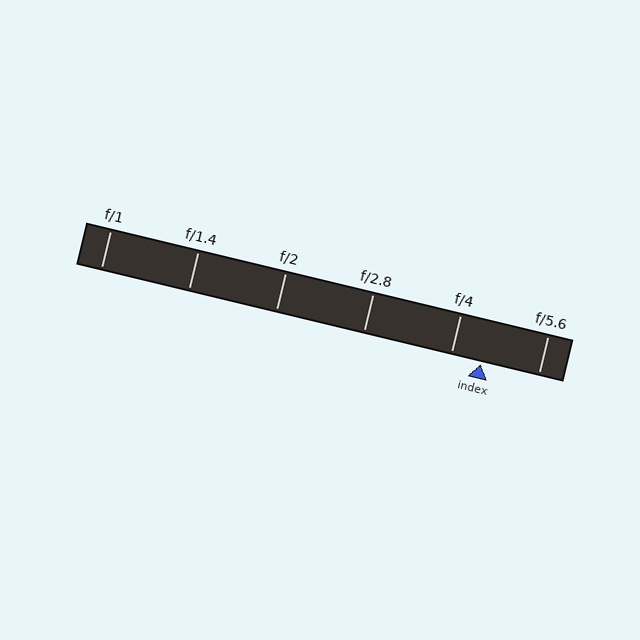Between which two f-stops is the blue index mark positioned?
The index mark is between f/4 and f/5.6.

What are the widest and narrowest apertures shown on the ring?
The widest aperture shown is f/1 and the narrowest is f/5.6.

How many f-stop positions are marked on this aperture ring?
There are 6 f-stop positions marked.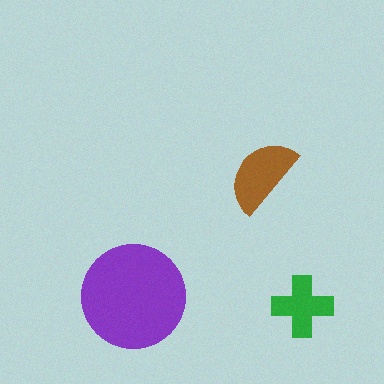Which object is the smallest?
The green cross.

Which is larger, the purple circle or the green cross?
The purple circle.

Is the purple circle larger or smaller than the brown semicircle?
Larger.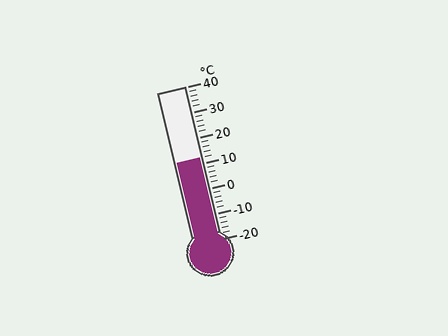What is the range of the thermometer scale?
The thermometer scale ranges from -20°C to 40°C.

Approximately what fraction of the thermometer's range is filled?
The thermometer is filled to approximately 55% of its range.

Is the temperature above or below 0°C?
The temperature is above 0°C.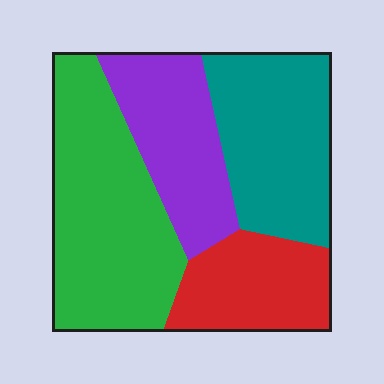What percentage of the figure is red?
Red covers about 20% of the figure.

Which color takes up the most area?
Green, at roughly 35%.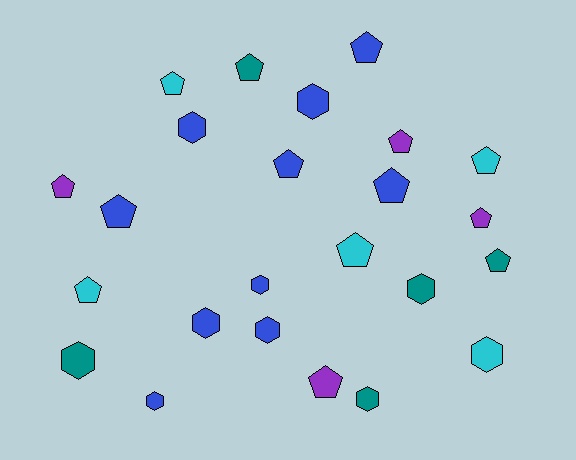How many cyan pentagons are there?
There are 4 cyan pentagons.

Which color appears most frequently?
Blue, with 10 objects.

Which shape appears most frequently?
Pentagon, with 14 objects.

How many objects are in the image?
There are 24 objects.